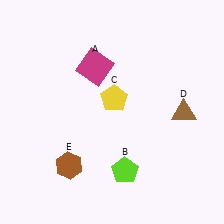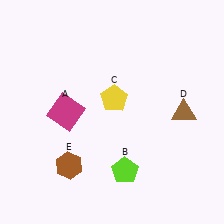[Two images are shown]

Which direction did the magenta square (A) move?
The magenta square (A) moved down.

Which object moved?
The magenta square (A) moved down.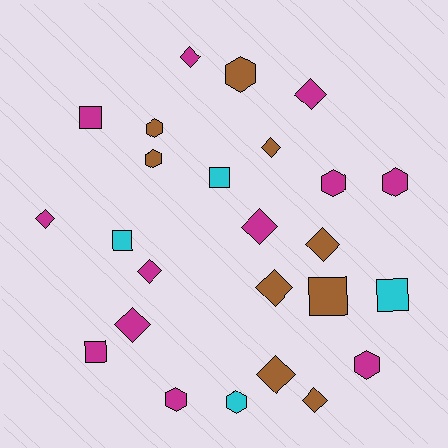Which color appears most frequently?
Magenta, with 12 objects.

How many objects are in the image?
There are 25 objects.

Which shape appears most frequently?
Diamond, with 11 objects.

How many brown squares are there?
There is 1 brown square.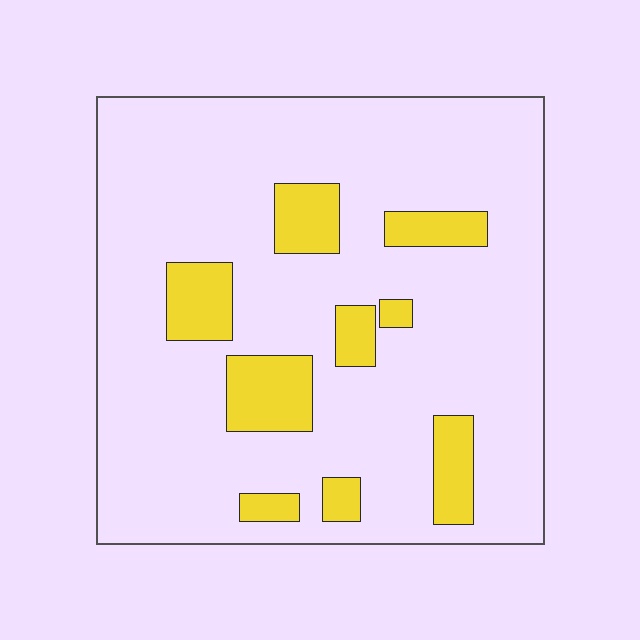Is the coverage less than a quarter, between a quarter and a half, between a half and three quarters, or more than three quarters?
Less than a quarter.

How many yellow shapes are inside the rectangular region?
9.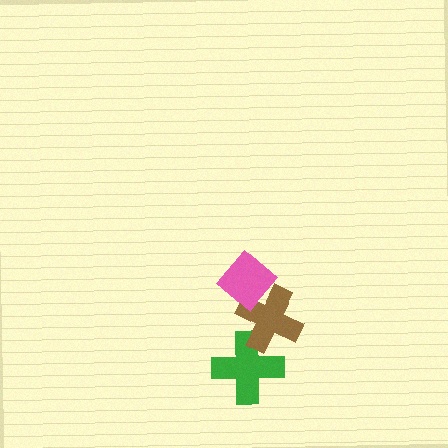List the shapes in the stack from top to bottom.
From top to bottom: the pink diamond, the brown cross, the green cross.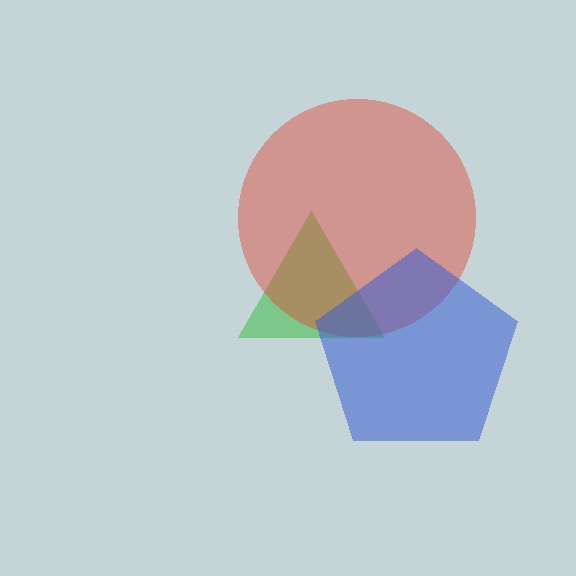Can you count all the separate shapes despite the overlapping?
Yes, there are 3 separate shapes.